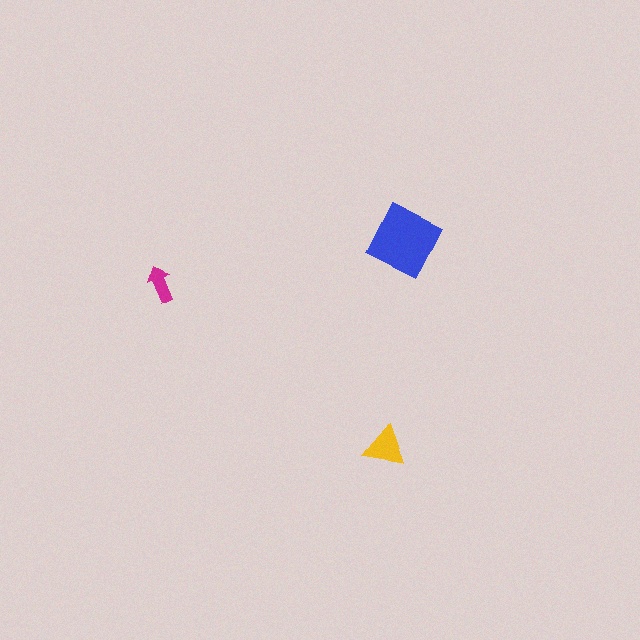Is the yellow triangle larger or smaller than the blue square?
Smaller.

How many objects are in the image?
There are 3 objects in the image.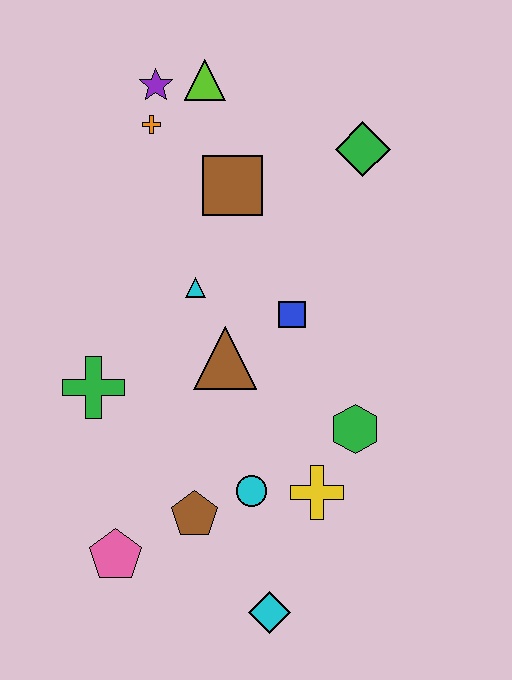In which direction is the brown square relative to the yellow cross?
The brown square is above the yellow cross.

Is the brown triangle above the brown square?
No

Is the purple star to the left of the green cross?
No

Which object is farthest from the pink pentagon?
The lime triangle is farthest from the pink pentagon.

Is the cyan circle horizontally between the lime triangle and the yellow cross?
Yes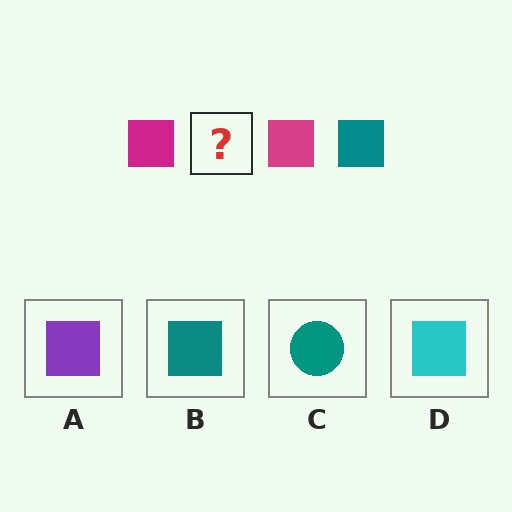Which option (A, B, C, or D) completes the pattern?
B.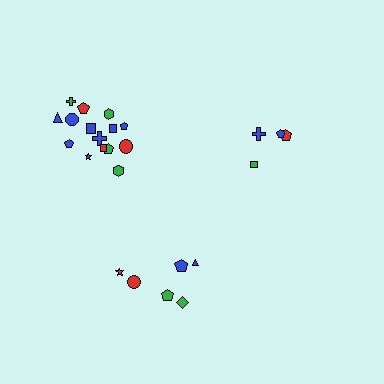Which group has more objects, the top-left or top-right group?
The top-left group.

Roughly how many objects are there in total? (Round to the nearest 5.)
Roughly 25 objects in total.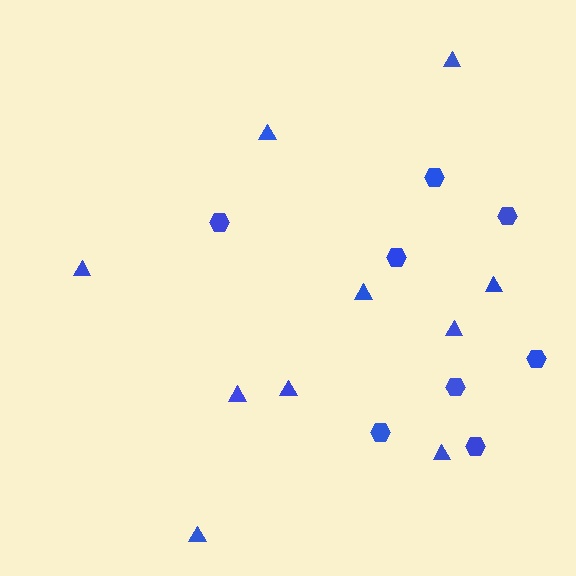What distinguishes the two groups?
There are 2 groups: one group of triangles (10) and one group of hexagons (8).